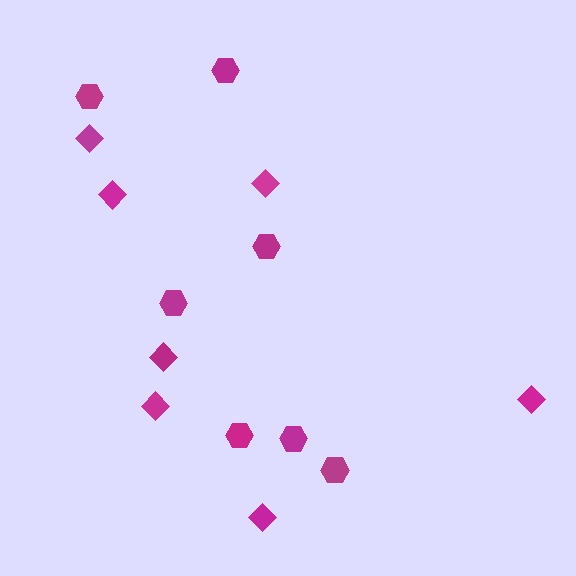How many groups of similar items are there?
There are 2 groups: one group of hexagons (7) and one group of diamonds (7).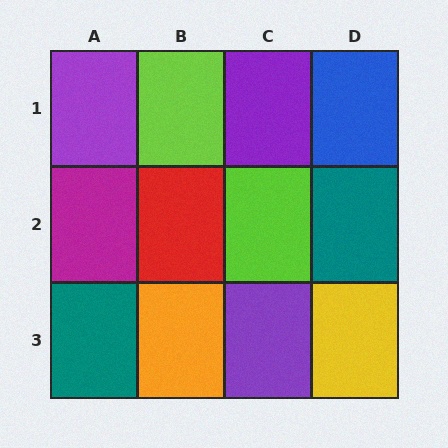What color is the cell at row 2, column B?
Red.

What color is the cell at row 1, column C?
Purple.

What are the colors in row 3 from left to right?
Teal, orange, purple, yellow.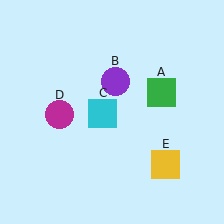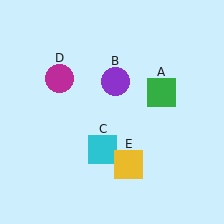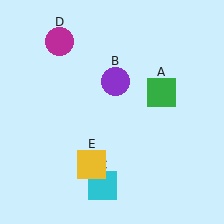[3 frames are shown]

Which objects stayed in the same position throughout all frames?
Green square (object A) and purple circle (object B) remained stationary.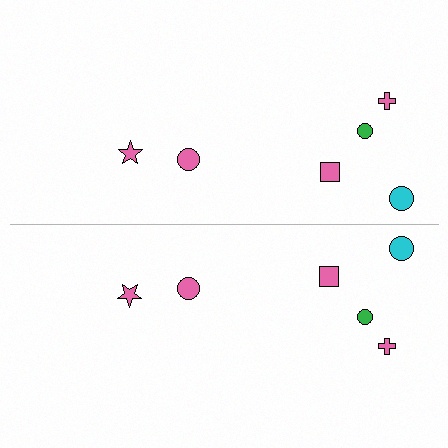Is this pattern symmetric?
Yes, this pattern has bilateral (reflection) symmetry.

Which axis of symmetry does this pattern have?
The pattern has a horizontal axis of symmetry running through the center of the image.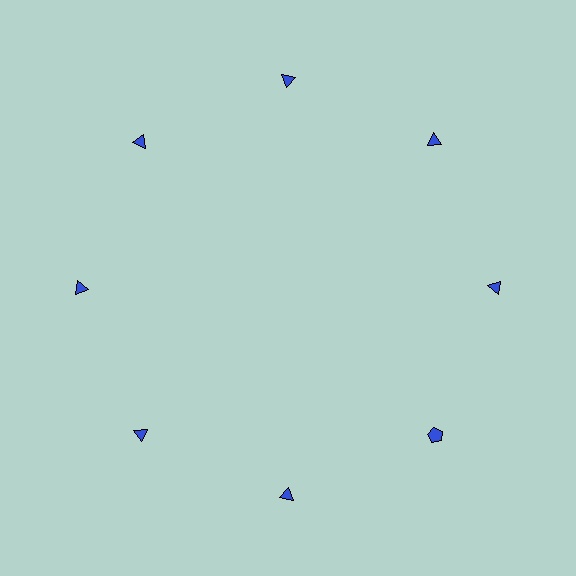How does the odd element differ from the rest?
It has a different shape: pentagon instead of triangle.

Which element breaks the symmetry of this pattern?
The blue pentagon at roughly the 4 o'clock position breaks the symmetry. All other shapes are blue triangles.